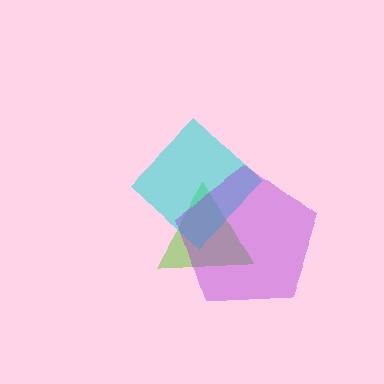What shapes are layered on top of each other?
The layered shapes are: a lime triangle, a cyan diamond, a purple pentagon.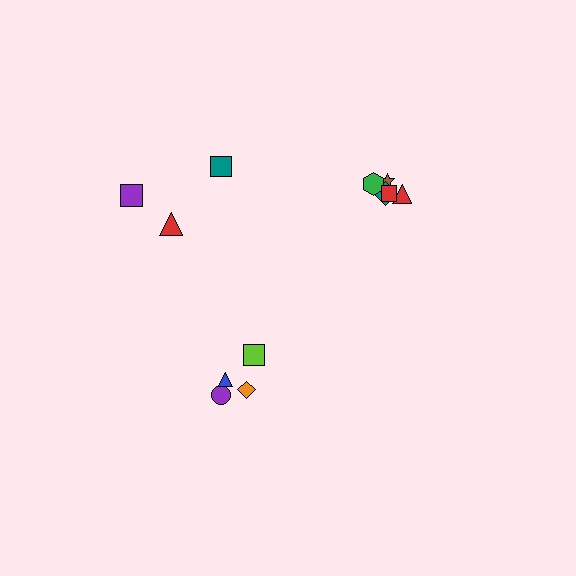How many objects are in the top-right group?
There are 5 objects.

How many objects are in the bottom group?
There are 4 objects.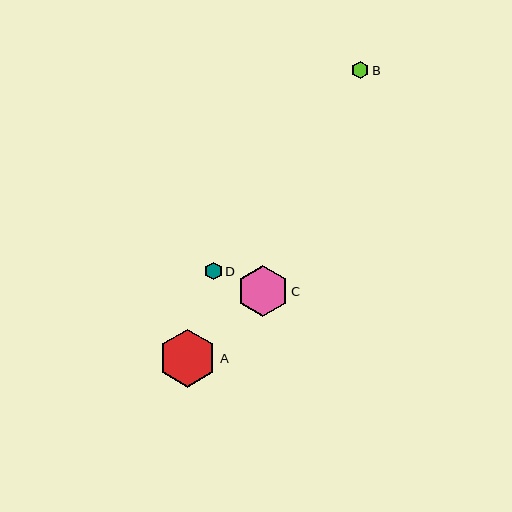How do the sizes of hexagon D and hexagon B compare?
Hexagon D and hexagon B are approximately the same size.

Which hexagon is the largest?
Hexagon A is the largest with a size of approximately 58 pixels.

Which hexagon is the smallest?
Hexagon B is the smallest with a size of approximately 17 pixels.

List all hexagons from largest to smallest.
From largest to smallest: A, C, D, B.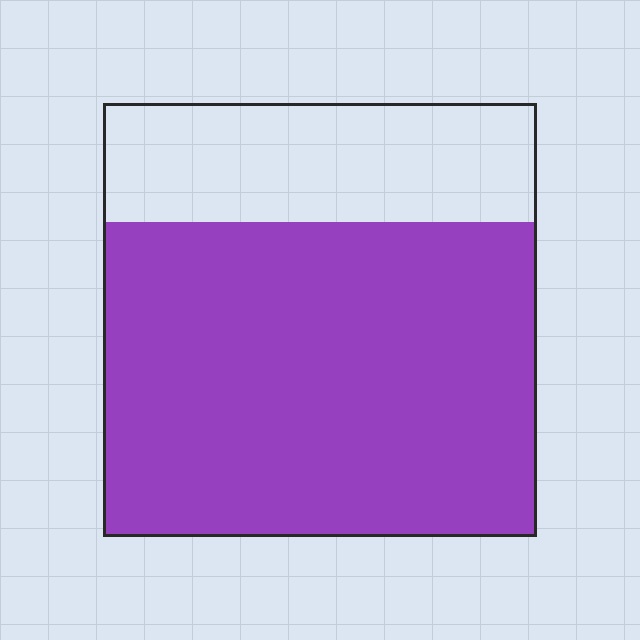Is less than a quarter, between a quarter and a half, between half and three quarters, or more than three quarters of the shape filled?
Between half and three quarters.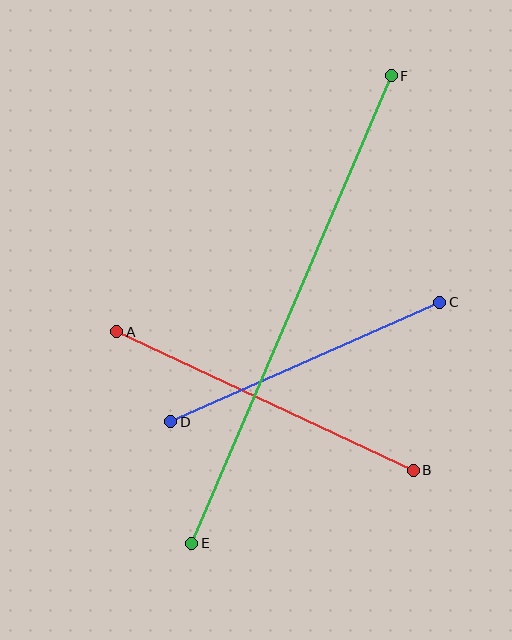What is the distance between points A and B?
The distance is approximately 327 pixels.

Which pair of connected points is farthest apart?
Points E and F are farthest apart.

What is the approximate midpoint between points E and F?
The midpoint is at approximately (292, 309) pixels.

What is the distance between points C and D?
The distance is approximately 294 pixels.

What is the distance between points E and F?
The distance is approximately 508 pixels.